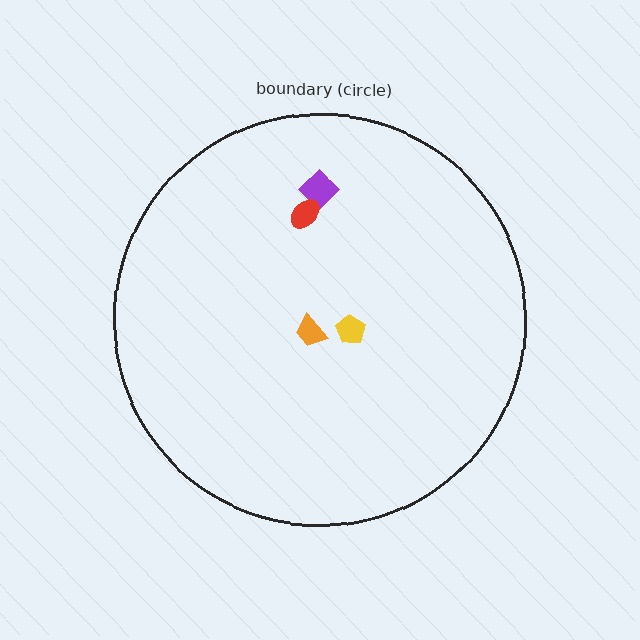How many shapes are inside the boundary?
4 inside, 0 outside.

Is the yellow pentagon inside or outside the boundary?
Inside.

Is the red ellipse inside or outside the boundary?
Inside.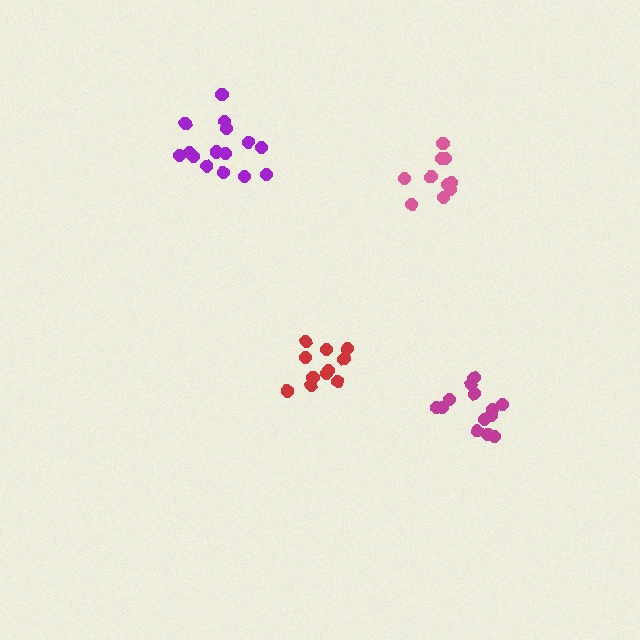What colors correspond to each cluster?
The clusters are colored: magenta, purple, red, pink.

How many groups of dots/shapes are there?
There are 4 groups.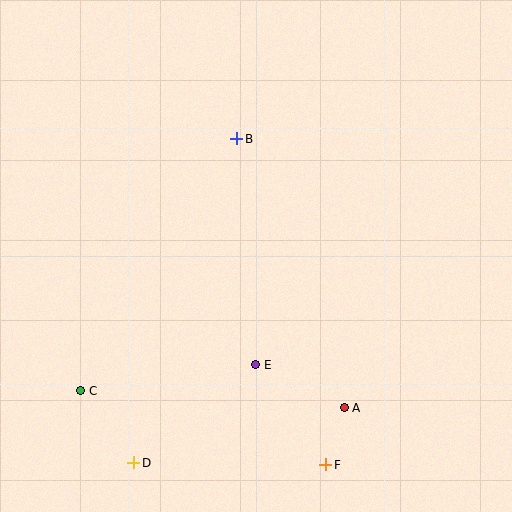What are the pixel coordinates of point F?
Point F is at (326, 465).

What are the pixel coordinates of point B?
Point B is at (237, 139).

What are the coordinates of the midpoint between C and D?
The midpoint between C and D is at (107, 427).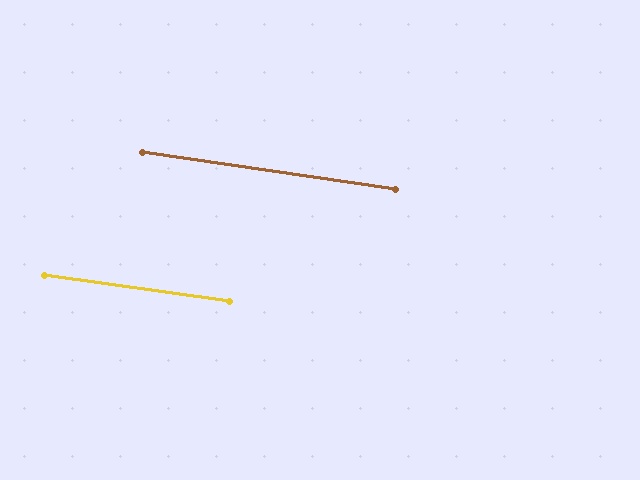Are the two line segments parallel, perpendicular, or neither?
Parallel — their directions differ by only 0.3°.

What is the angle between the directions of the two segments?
Approximately 0 degrees.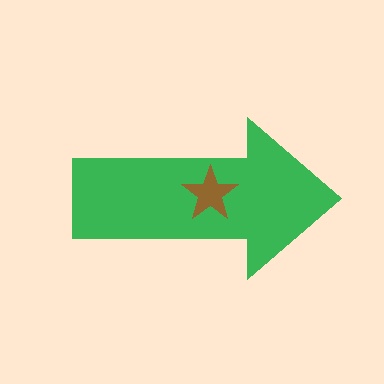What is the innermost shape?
The brown star.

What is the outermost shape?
The green arrow.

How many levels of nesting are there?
2.